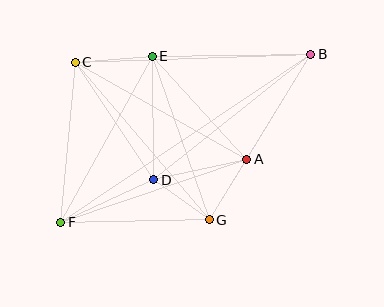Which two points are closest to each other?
Points D and G are closest to each other.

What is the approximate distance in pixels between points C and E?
The distance between C and E is approximately 78 pixels.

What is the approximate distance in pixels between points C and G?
The distance between C and G is approximately 207 pixels.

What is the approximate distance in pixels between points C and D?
The distance between C and D is approximately 141 pixels.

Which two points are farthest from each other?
Points B and F are farthest from each other.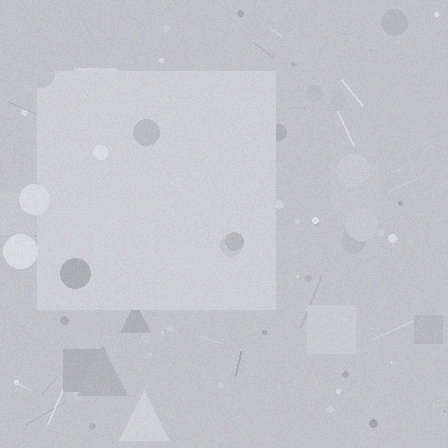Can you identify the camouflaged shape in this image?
The camouflaged shape is a square.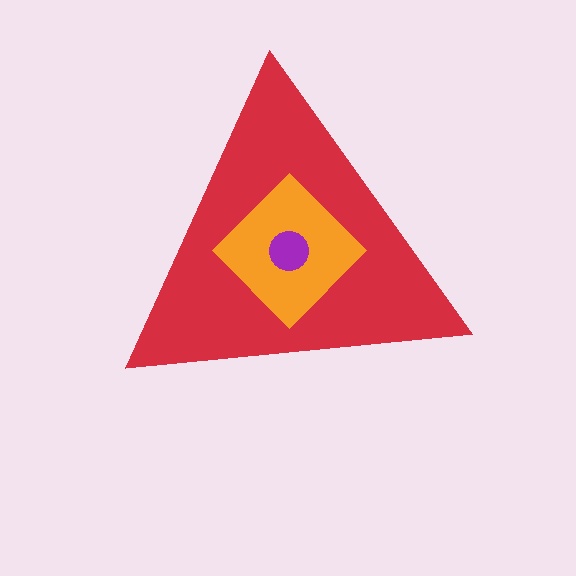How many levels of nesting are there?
3.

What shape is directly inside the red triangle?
The orange diamond.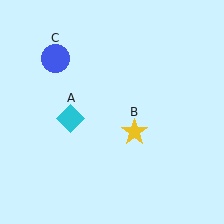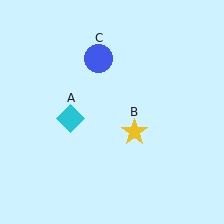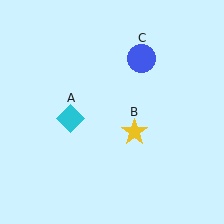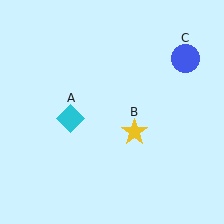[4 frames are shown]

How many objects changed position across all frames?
1 object changed position: blue circle (object C).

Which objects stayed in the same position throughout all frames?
Cyan diamond (object A) and yellow star (object B) remained stationary.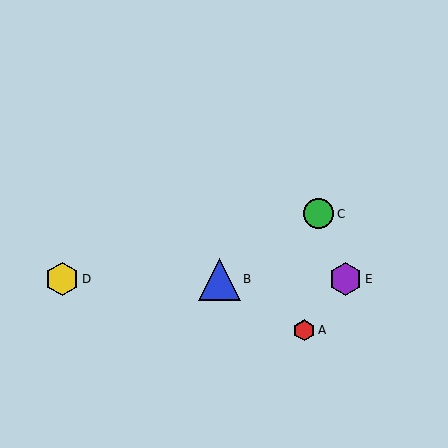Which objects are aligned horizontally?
Objects B, D, E are aligned horizontally.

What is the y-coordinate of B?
Object B is at y≈279.